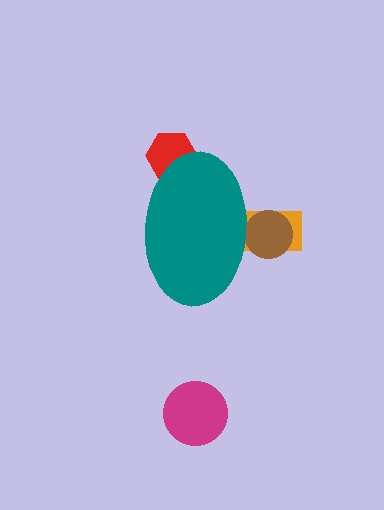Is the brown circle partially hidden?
Yes, the brown circle is partially hidden behind the teal ellipse.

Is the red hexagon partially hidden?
Yes, the red hexagon is partially hidden behind the teal ellipse.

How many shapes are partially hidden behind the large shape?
3 shapes are partially hidden.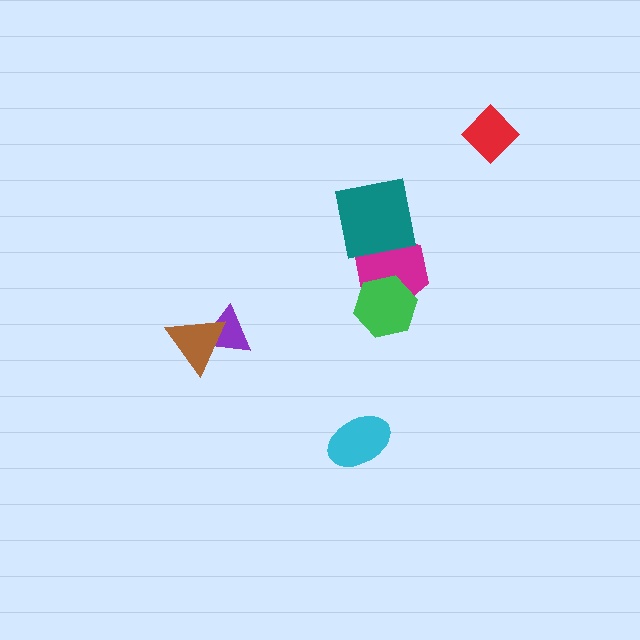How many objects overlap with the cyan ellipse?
0 objects overlap with the cyan ellipse.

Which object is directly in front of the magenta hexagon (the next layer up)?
The green hexagon is directly in front of the magenta hexagon.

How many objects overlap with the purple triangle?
1 object overlaps with the purple triangle.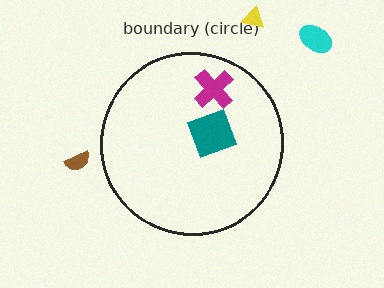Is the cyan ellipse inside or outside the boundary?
Outside.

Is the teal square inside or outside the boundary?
Inside.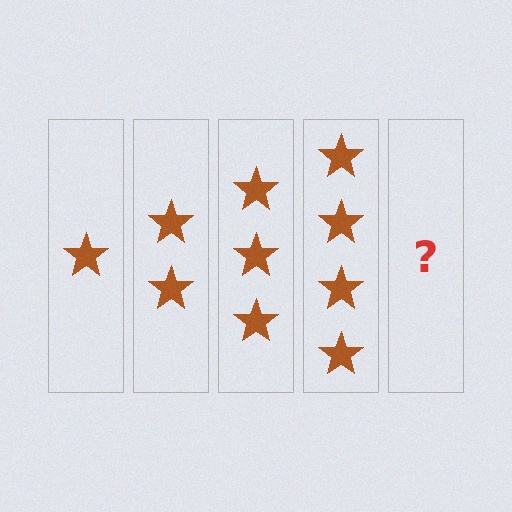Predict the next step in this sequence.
The next step is 5 stars.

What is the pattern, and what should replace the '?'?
The pattern is that each step adds one more star. The '?' should be 5 stars.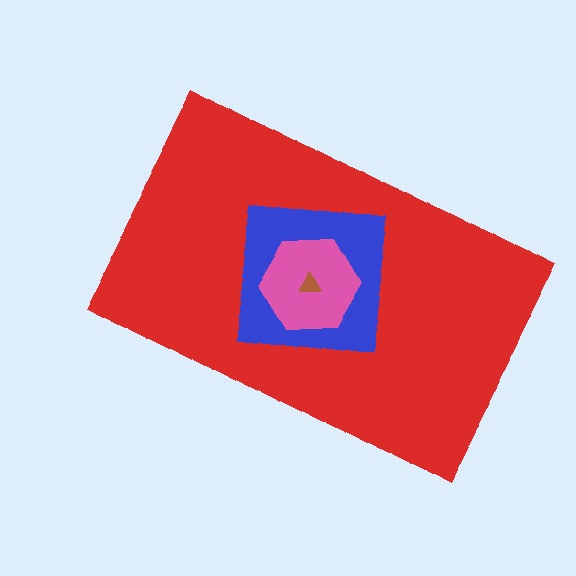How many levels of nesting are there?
4.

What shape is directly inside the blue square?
The pink hexagon.